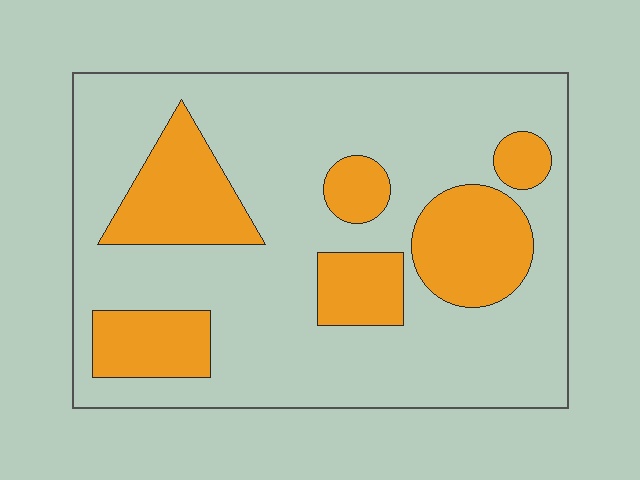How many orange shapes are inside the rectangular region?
6.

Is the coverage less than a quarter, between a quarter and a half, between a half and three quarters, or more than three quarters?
Between a quarter and a half.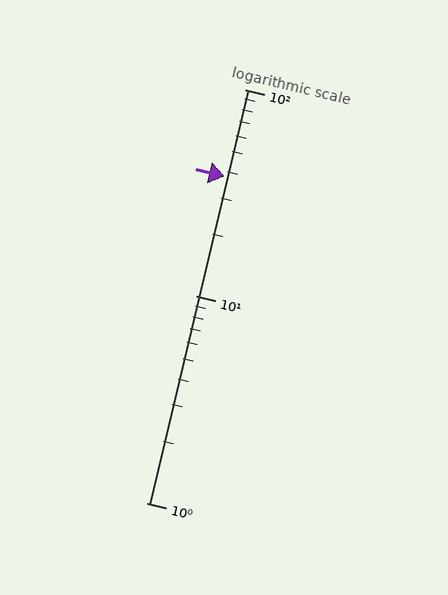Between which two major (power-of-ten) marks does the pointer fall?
The pointer is between 10 and 100.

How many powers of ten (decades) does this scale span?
The scale spans 2 decades, from 1 to 100.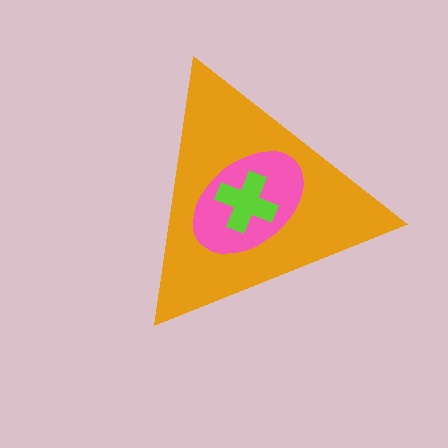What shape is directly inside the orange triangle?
The pink ellipse.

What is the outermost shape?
The orange triangle.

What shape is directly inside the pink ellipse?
The lime cross.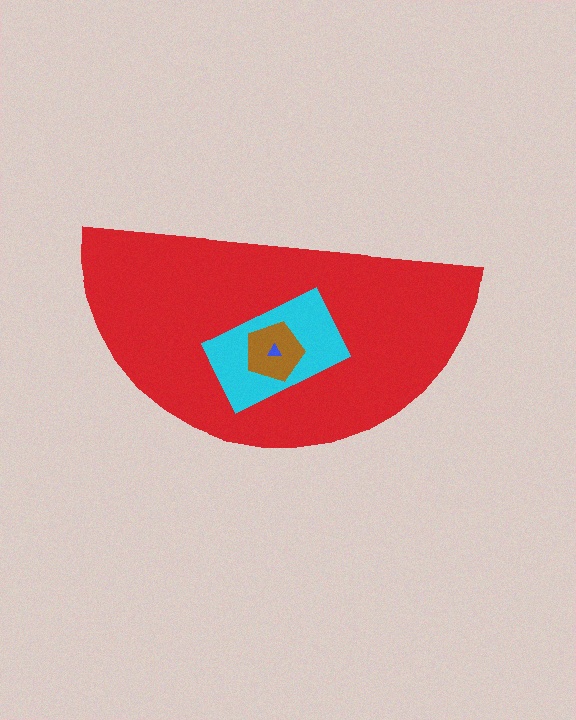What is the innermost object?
The blue triangle.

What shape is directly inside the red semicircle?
The cyan rectangle.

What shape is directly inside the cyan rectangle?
The brown pentagon.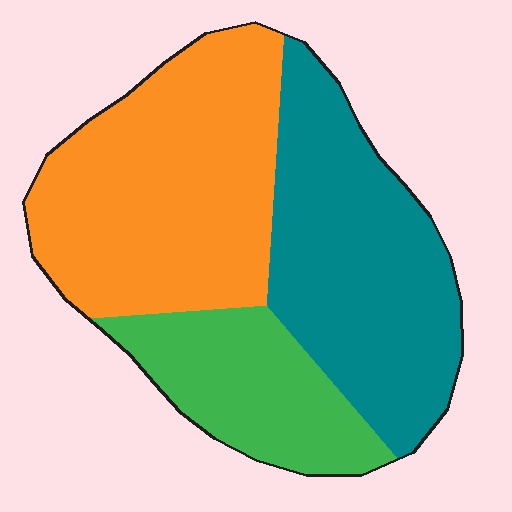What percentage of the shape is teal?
Teal takes up between a third and a half of the shape.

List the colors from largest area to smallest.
From largest to smallest: orange, teal, green.